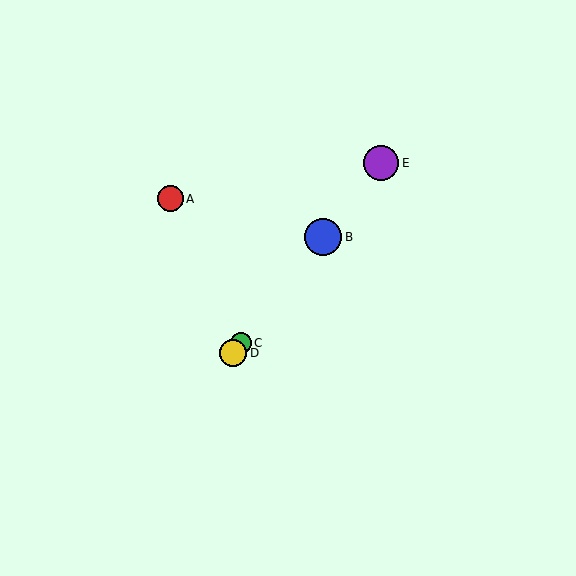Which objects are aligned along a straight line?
Objects B, C, D, E are aligned along a straight line.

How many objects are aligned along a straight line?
4 objects (B, C, D, E) are aligned along a straight line.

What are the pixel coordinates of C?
Object C is at (241, 343).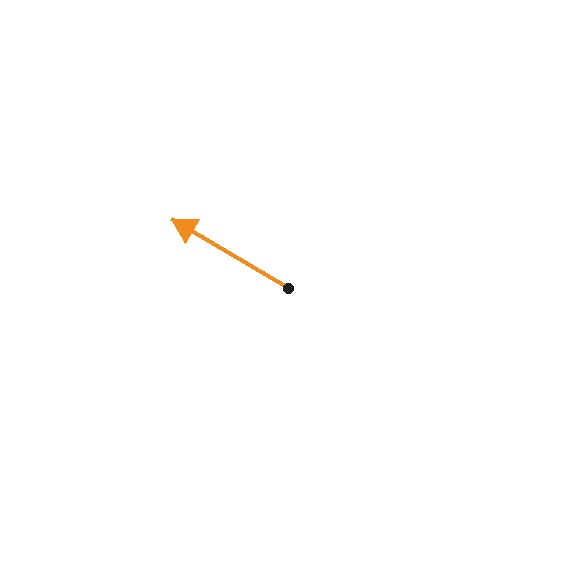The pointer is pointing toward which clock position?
Roughly 10 o'clock.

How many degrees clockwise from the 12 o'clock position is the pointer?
Approximately 300 degrees.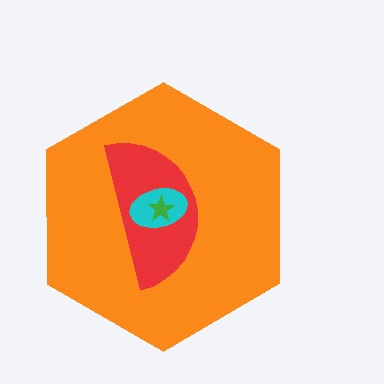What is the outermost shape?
The orange hexagon.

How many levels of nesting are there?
4.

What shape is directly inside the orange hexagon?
The red semicircle.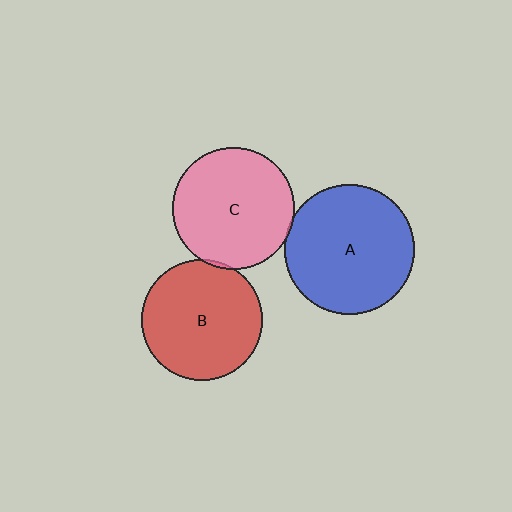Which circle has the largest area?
Circle A (blue).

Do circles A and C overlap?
Yes.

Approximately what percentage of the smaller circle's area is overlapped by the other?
Approximately 5%.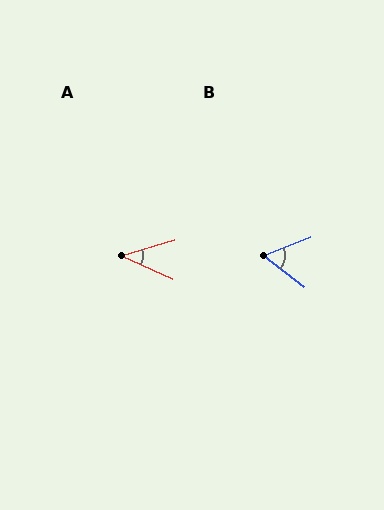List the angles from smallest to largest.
A (41°), B (60°).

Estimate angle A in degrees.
Approximately 41 degrees.